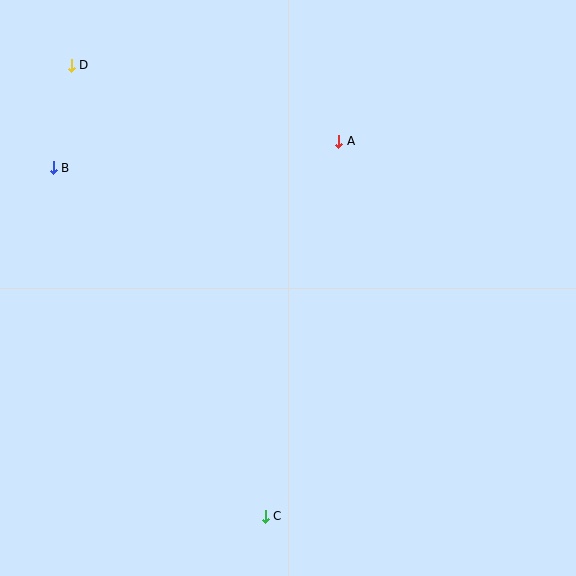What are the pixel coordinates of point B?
Point B is at (53, 168).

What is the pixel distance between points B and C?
The distance between B and C is 408 pixels.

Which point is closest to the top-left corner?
Point D is closest to the top-left corner.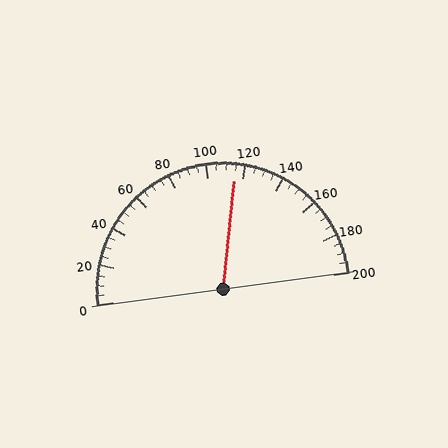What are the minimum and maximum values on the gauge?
The gauge ranges from 0 to 200.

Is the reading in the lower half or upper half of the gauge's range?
The reading is in the upper half of the range (0 to 200).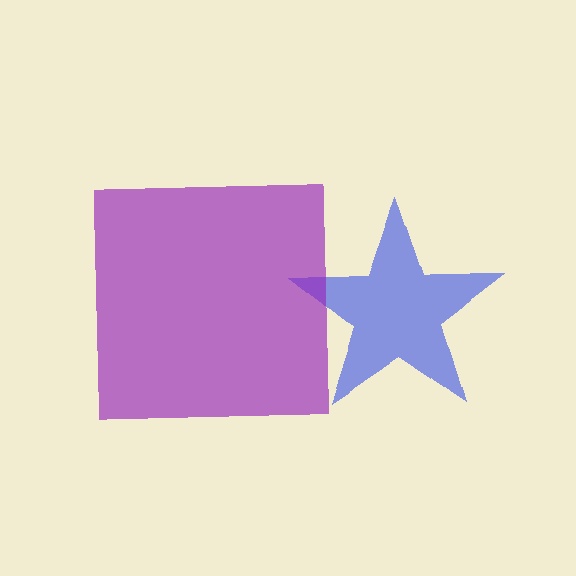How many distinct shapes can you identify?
There are 2 distinct shapes: a blue star, a purple square.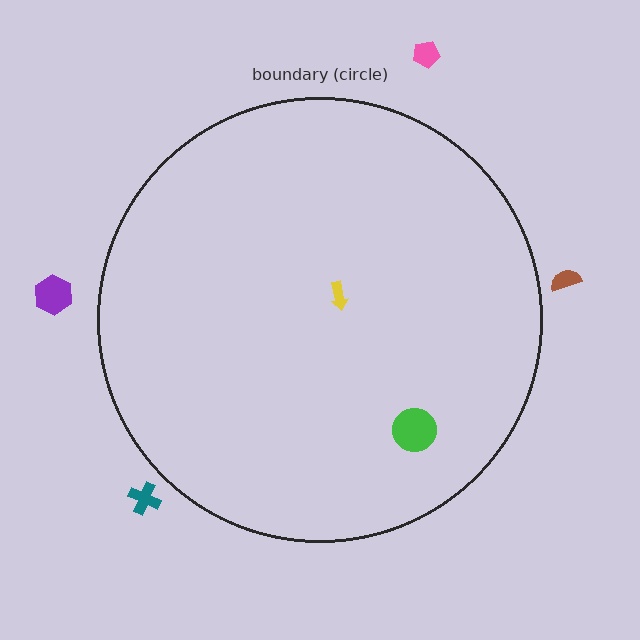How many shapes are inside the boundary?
2 inside, 4 outside.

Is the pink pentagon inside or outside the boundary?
Outside.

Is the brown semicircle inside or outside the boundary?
Outside.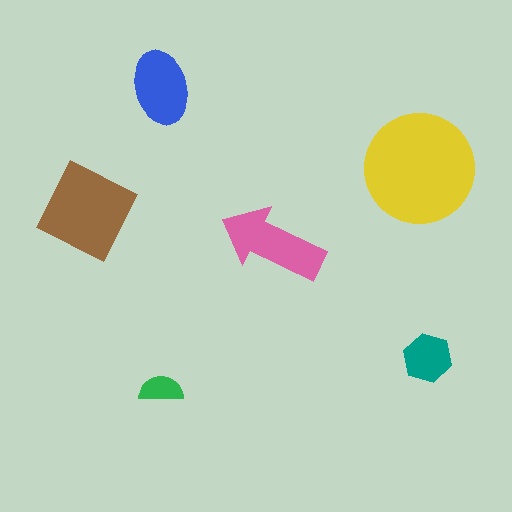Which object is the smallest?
The green semicircle.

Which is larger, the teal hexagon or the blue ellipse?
The blue ellipse.